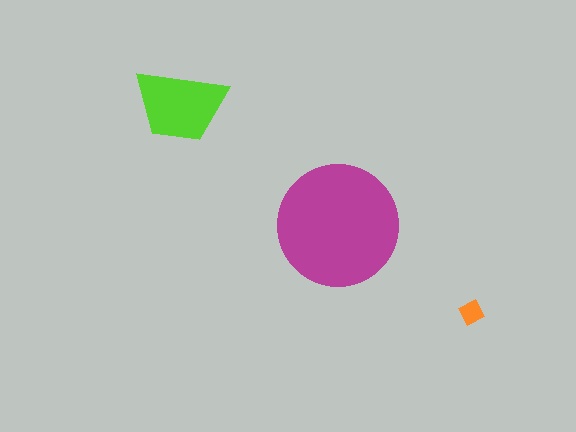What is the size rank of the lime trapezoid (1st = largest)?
2nd.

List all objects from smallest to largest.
The orange diamond, the lime trapezoid, the magenta circle.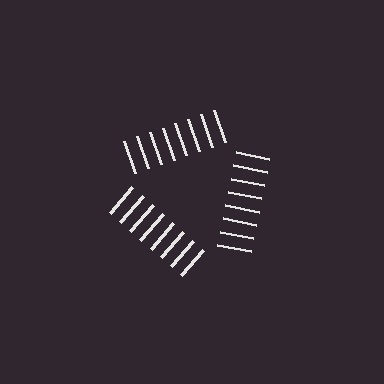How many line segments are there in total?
24 — 8 along each of the 3 edges.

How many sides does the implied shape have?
3 sides — the line-ends trace a triangle.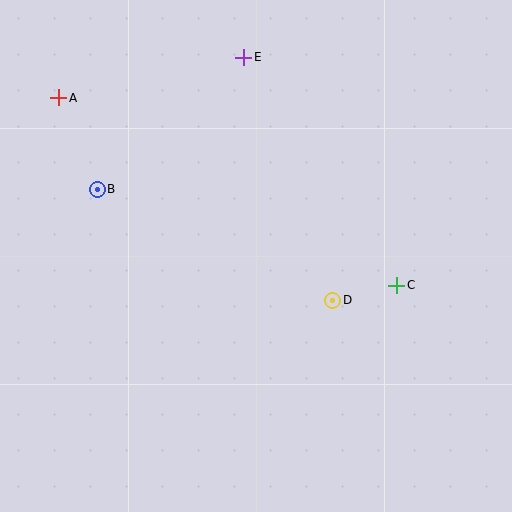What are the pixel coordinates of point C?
Point C is at (397, 285).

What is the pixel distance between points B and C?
The distance between B and C is 314 pixels.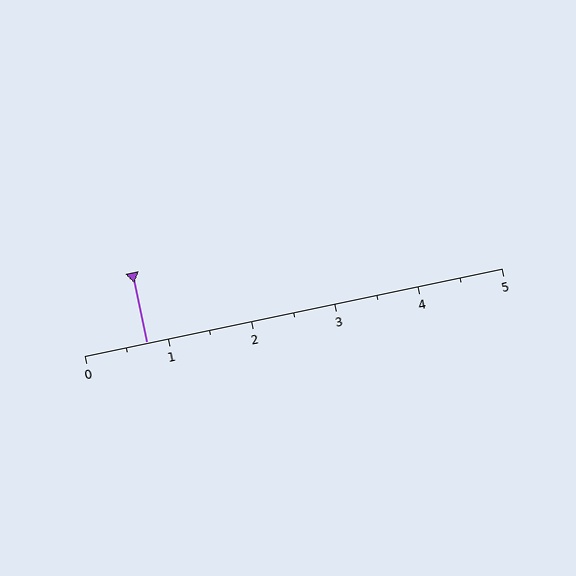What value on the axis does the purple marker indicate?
The marker indicates approximately 0.8.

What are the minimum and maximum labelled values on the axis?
The axis runs from 0 to 5.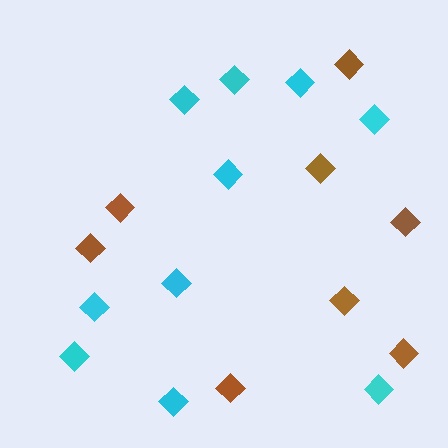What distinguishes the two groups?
There are 2 groups: one group of brown diamonds (8) and one group of cyan diamonds (10).